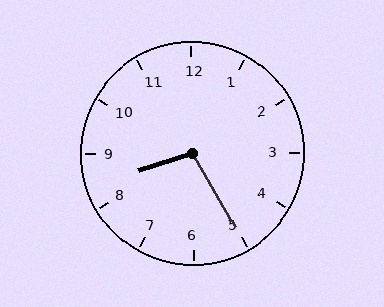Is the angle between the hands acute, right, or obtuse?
It is obtuse.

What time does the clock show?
8:25.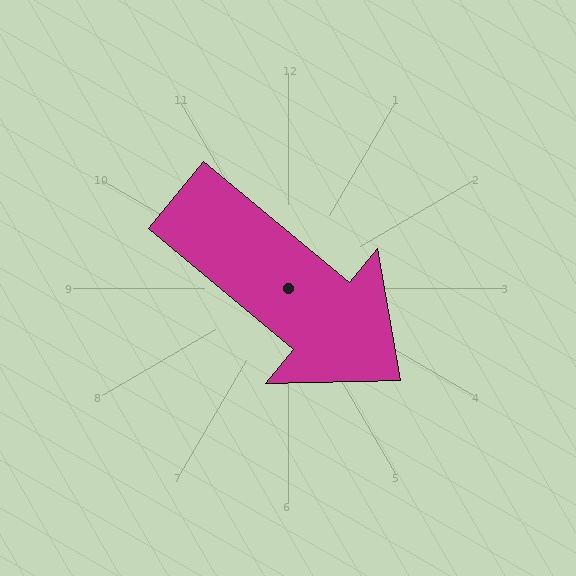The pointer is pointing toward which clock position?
Roughly 4 o'clock.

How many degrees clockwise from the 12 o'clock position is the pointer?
Approximately 130 degrees.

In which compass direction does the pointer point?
Southeast.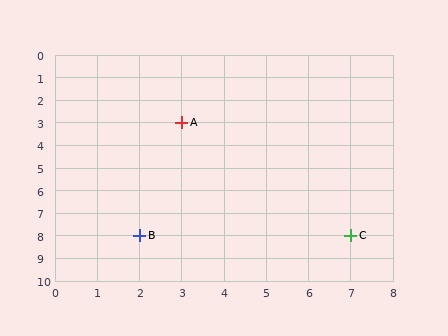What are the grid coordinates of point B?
Point B is at grid coordinates (2, 8).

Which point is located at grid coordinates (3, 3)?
Point A is at (3, 3).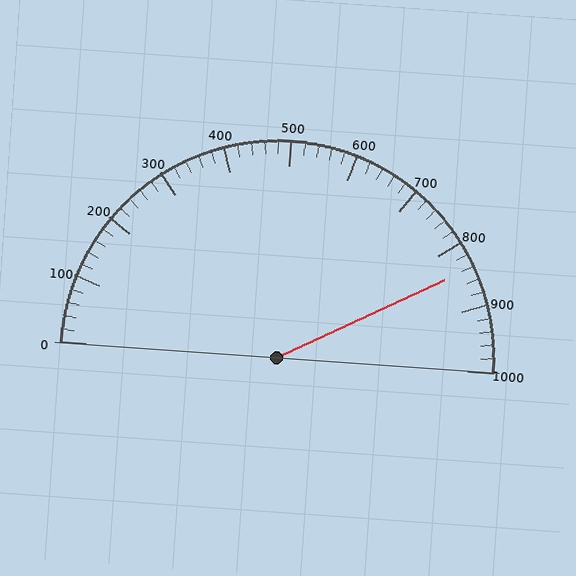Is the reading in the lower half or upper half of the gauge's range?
The reading is in the upper half of the range (0 to 1000).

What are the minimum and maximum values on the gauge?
The gauge ranges from 0 to 1000.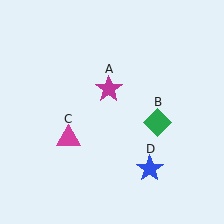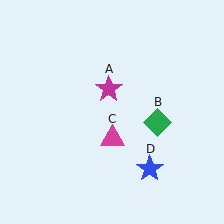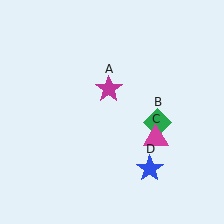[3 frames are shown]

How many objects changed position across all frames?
1 object changed position: magenta triangle (object C).